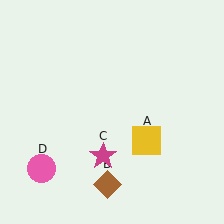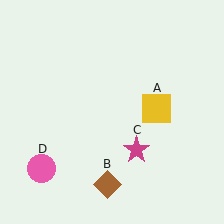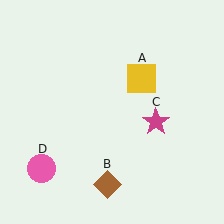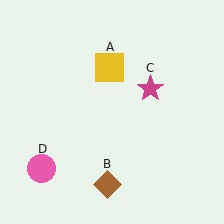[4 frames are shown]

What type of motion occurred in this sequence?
The yellow square (object A), magenta star (object C) rotated counterclockwise around the center of the scene.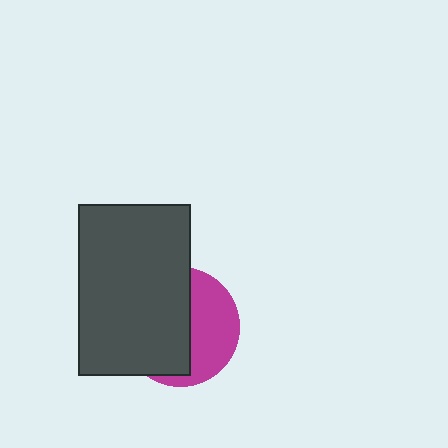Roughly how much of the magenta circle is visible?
A small part of it is visible (roughly 42%).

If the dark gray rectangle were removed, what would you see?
You would see the complete magenta circle.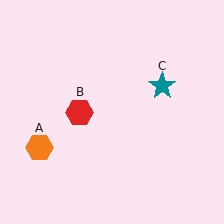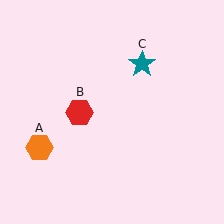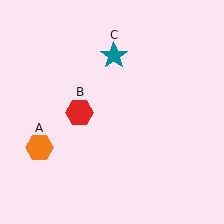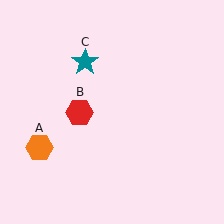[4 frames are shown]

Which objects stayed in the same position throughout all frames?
Orange hexagon (object A) and red hexagon (object B) remained stationary.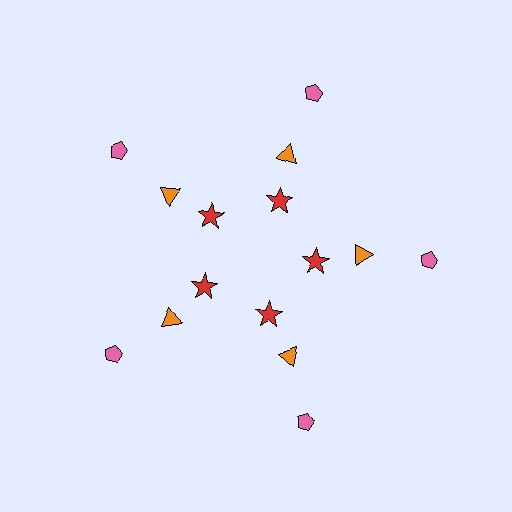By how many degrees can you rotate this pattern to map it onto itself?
The pattern maps onto itself every 72 degrees of rotation.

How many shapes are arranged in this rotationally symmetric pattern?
There are 15 shapes, arranged in 5 groups of 3.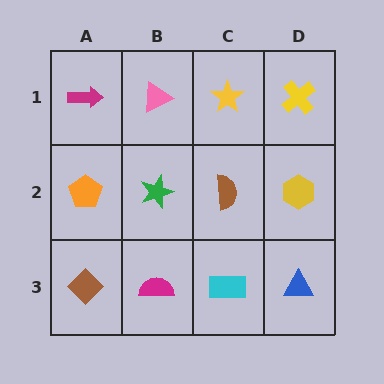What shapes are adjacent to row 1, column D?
A yellow hexagon (row 2, column D), a yellow star (row 1, column C).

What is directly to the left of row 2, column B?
An orange pentagon.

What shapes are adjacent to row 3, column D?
A yellow hexagon (row 2, column D), a cyan rectangle (row 3, column C).